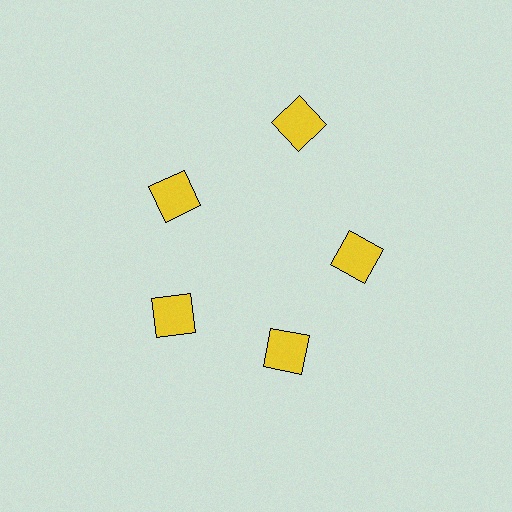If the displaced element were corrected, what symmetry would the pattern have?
It would have 5-fold rotational symmetry — the pattern would map onto itself every 72 degrees.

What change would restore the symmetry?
The symmetry would be restored by moving it inward, back onto the ring so that all 5 squares sit at equal angles and equal distance from the center.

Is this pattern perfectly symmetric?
No. The 5 yellow squares are arranged in a ring, but one element near the 1 o'clock position is pushed outward from the center, breaking the 5-fold rotational symmetry.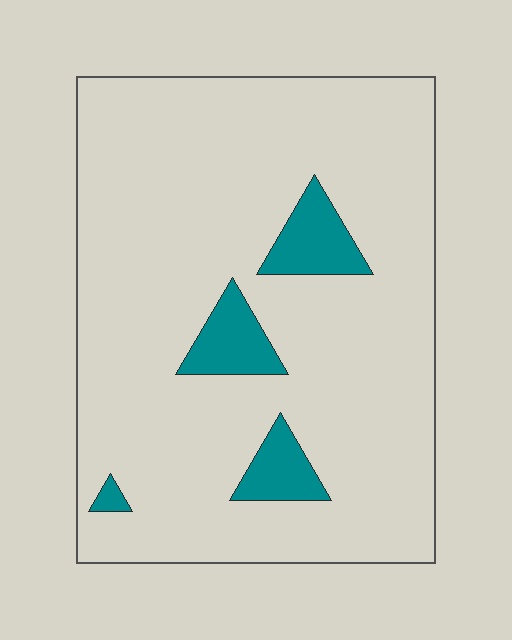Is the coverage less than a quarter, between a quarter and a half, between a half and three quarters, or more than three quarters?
Less than a quarter.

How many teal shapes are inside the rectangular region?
4.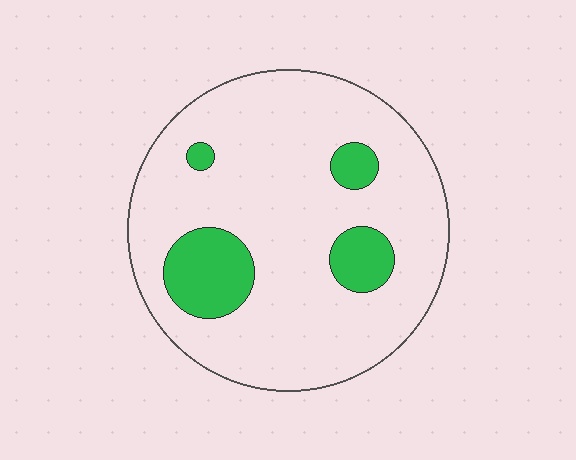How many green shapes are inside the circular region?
4.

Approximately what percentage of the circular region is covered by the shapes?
Approximately 15%.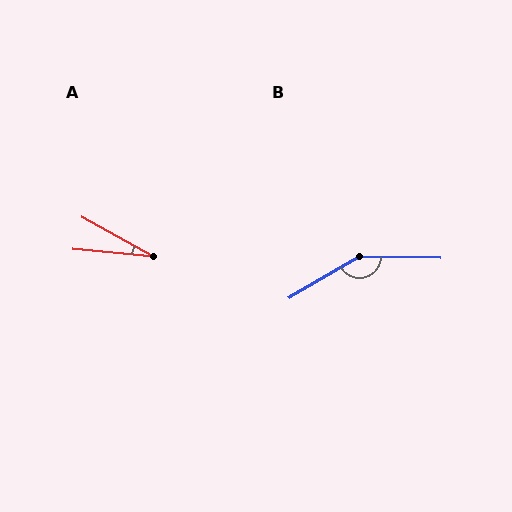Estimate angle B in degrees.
Approximately 149 degrees.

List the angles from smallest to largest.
A (23°), B (149°).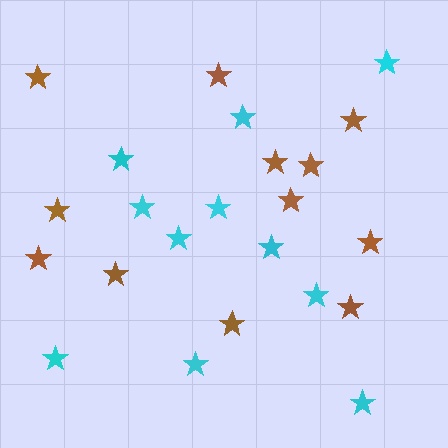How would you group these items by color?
There are 2 groups: one group of brown stars (12) and one group of cyan stars (11).